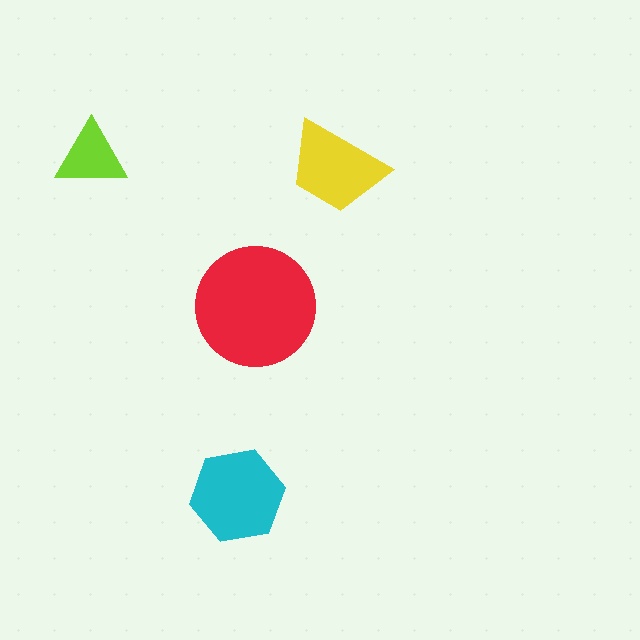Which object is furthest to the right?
The yellow trapezoid is rightmost.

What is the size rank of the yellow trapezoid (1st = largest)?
3rd.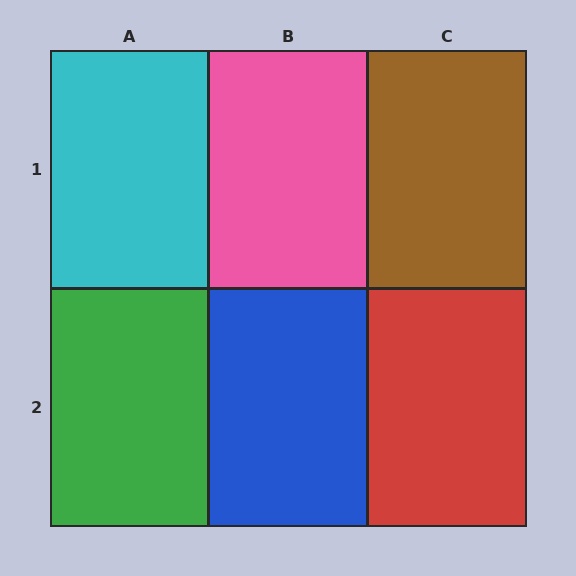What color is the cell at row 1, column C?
Brown.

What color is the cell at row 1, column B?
Pink.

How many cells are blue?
1 cell is blue.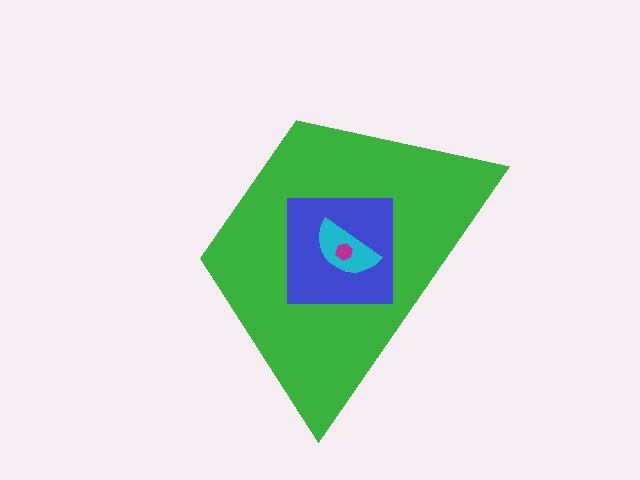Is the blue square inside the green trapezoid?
Yes.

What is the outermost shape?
The green trapezoid.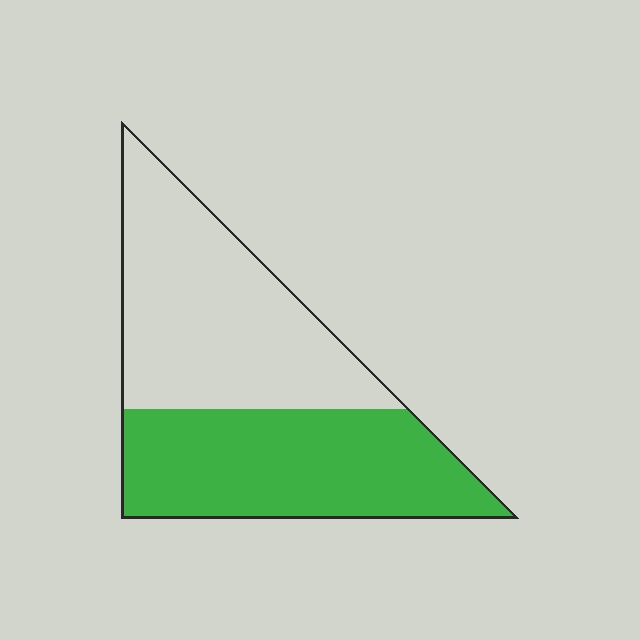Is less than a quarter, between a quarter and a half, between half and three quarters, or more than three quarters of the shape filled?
Between a quarter and a half.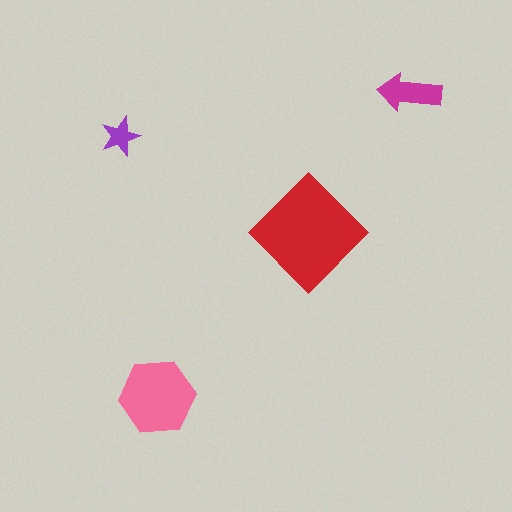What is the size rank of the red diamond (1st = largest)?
1st.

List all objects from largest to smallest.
The red diamond, the pink hexagon, the magenta arrow, the purple star.